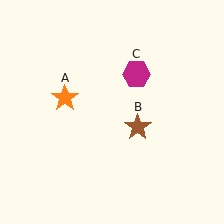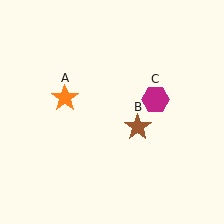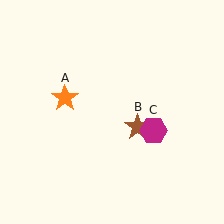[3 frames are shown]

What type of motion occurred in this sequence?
The magenta hexagon (object C) rotated clockwise around the center of the scene.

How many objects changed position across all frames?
1 object changed position: magenta hexagon (object C).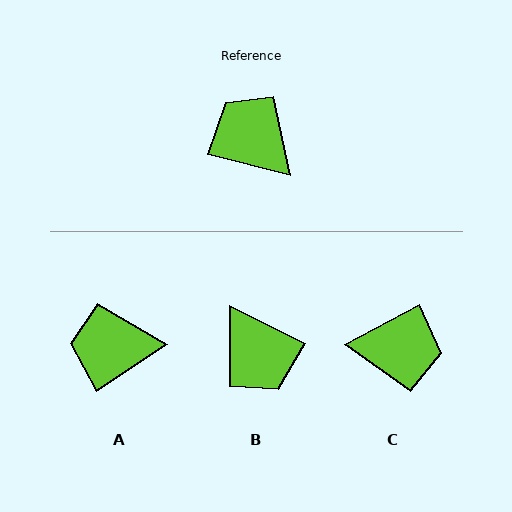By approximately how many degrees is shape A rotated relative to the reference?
Approximately 47 degrees counter-clockwise.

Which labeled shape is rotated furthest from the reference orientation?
B, about 168 degrees away.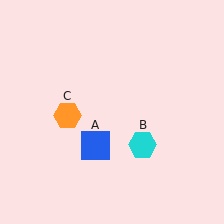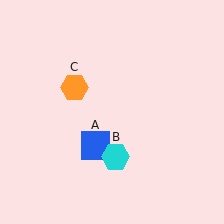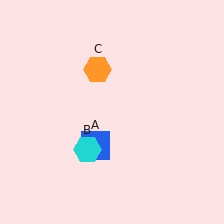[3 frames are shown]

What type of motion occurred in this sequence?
The cyan hexagon (object B), orange hexagon (object C) rotated clockwise around the center of the scene.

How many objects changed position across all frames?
2 objects changed position: cyan hexagon (object B), orange hexagon (object C).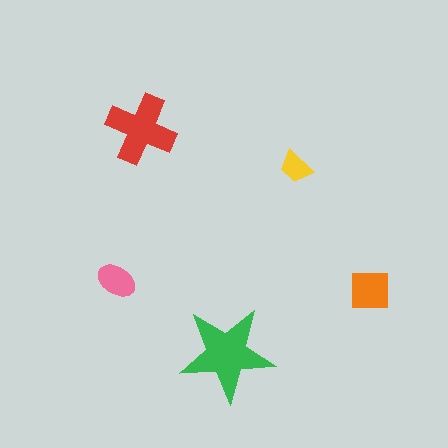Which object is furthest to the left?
The pink ellipse is leftmost.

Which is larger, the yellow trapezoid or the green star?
The green star.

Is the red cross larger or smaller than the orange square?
Larger.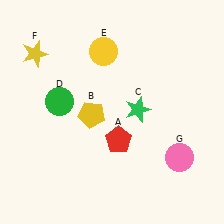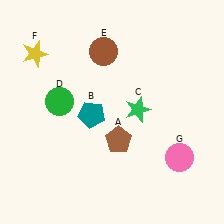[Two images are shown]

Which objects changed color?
A changed from red to brown. B changed from yellow to teal. E changed from yellow to brown.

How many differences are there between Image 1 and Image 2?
There are 3 differences between the two images.